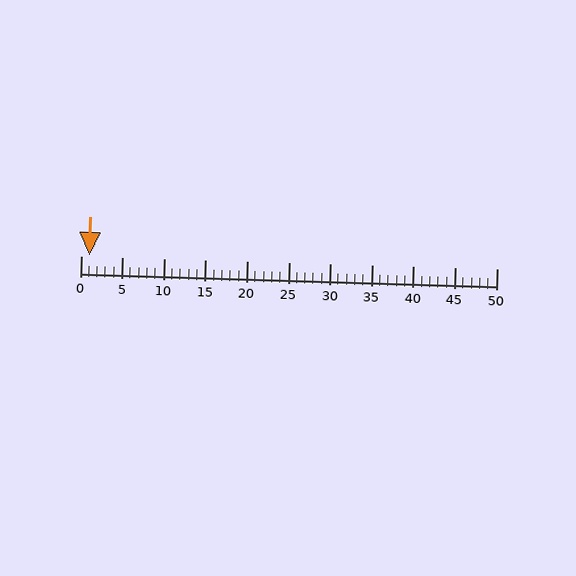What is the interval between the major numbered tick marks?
The major tick marks are spaced 5 units apart.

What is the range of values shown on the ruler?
The ruler shows values from 0 to 50.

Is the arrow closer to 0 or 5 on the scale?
The arrow is closer to 0.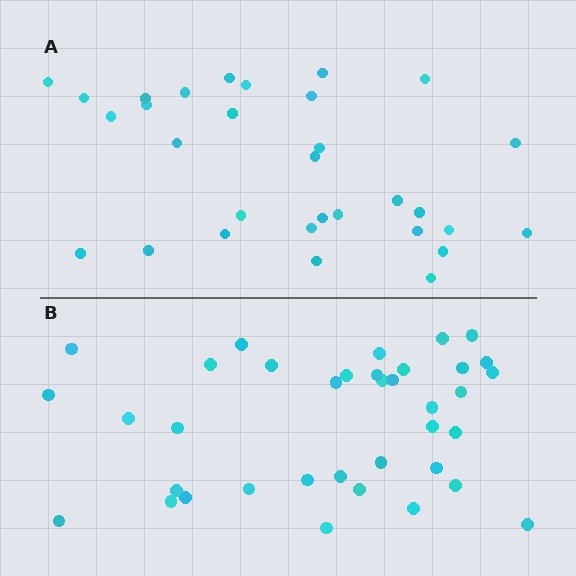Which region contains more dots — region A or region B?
Region B (the bottom region) has more dots.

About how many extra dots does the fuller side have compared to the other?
Region B has about 6 more dots than region A.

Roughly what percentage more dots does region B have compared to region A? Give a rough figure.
About 20% more.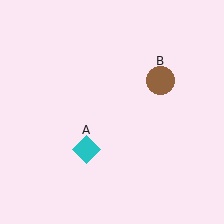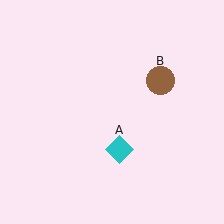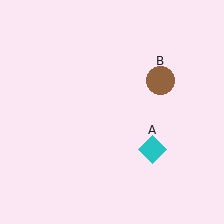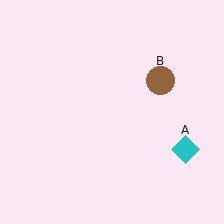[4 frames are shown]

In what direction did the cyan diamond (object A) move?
The cyan diamond (object A) moved right.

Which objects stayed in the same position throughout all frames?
Brown circle (object B) remained stationary.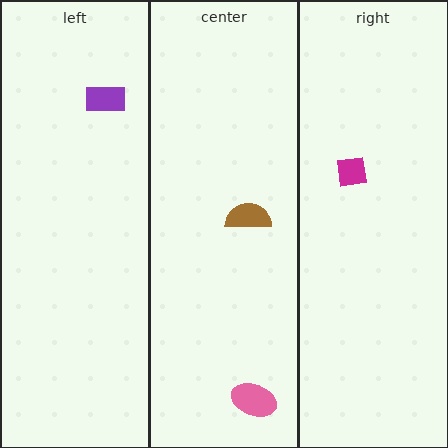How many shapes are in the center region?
2.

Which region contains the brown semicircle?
The center region.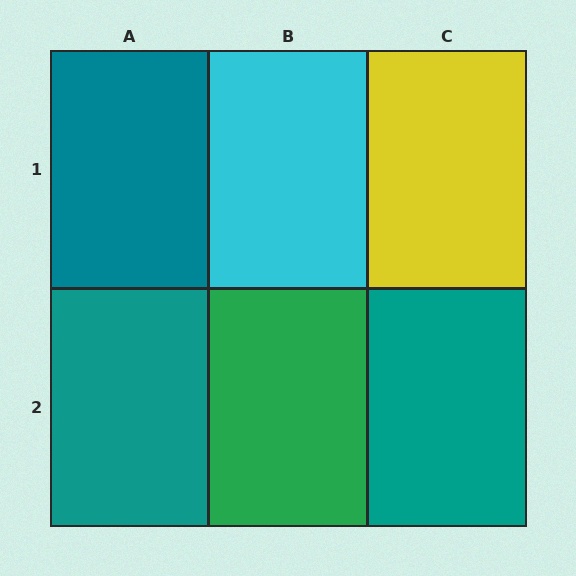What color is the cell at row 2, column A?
Teal.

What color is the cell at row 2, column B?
Green.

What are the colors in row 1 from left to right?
Teal, cyan, yellow.